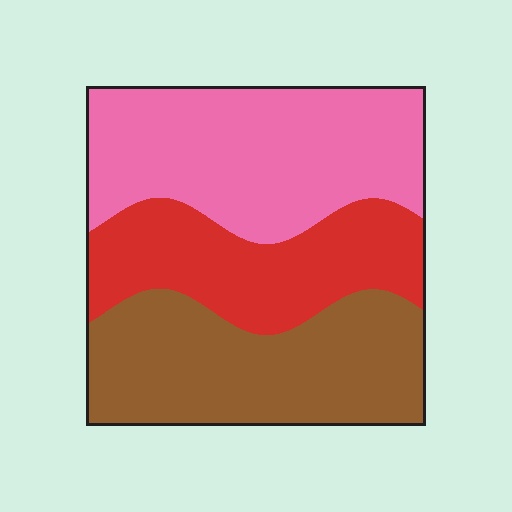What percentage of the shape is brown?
Brown covers 35% of the shape.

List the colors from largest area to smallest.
From largest to smallest: pink, brown, red.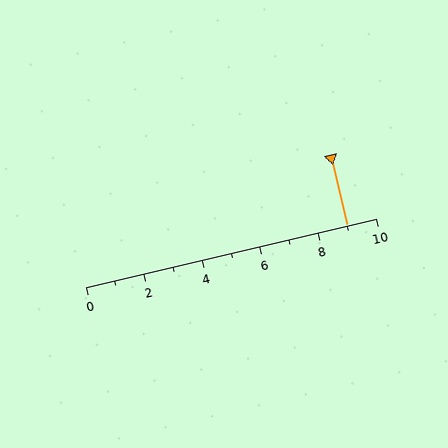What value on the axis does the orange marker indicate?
The marker indicates approximately 9.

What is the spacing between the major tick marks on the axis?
The major ticks are spaced 2 apart.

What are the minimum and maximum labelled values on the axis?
The axis runs from 0 to 10.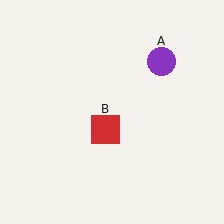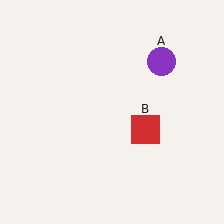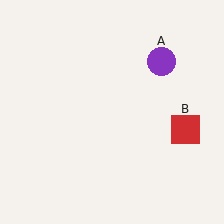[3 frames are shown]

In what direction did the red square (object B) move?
The red square (object B) moved right.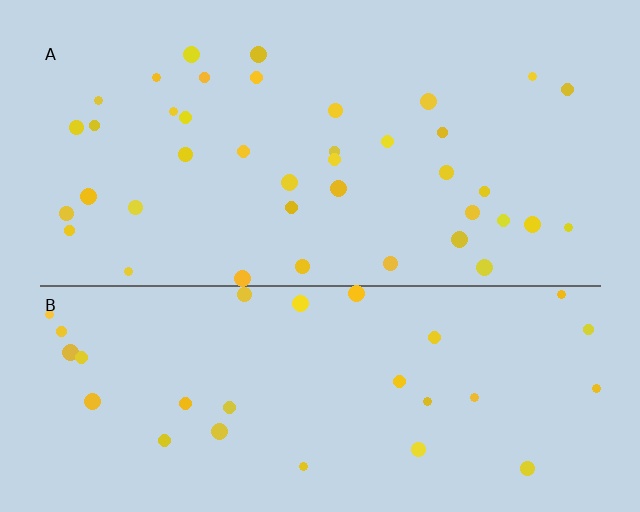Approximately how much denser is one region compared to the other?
Approximately 1.3× — region A over region B.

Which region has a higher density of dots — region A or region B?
A (the top).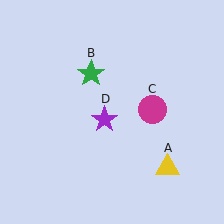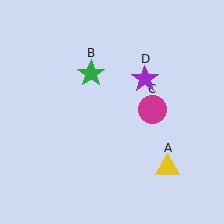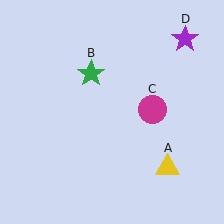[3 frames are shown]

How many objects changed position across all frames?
1 object changed position: purple star (object D).